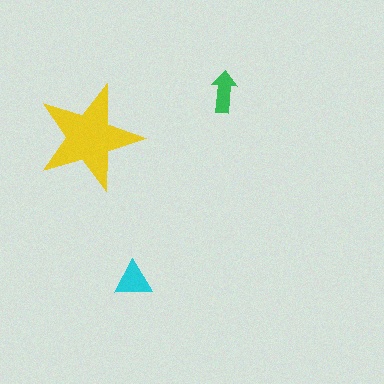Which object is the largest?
The yellow star.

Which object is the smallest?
The green arrow.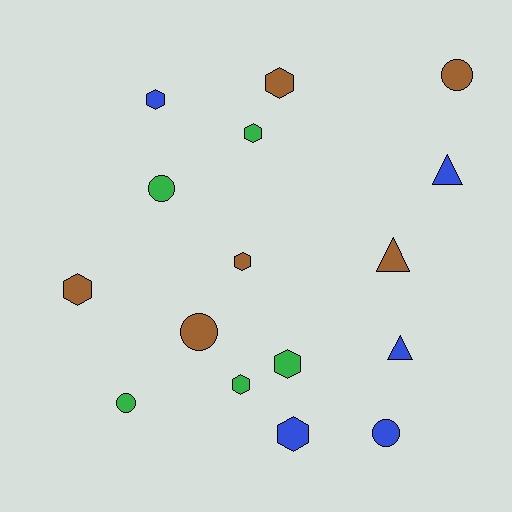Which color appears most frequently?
Brown, with 6 objects.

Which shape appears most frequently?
Hexagon, with 8 objects.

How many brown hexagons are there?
There are 3 brown hexagons.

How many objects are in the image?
There are 16 objects.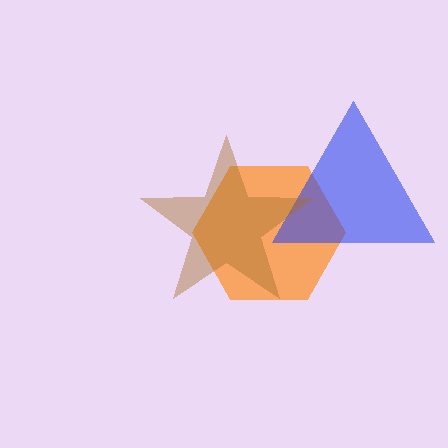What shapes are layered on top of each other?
The layered shapes are: an orange hexagon, a blue triangle, a brown star.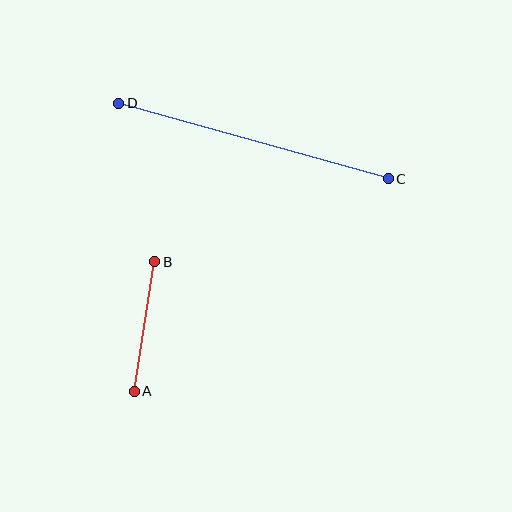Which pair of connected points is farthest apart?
Points C and D are farthest apart.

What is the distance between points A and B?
The distance is approximately 131 pixels.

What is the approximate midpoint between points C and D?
The midpoint is at approximately (253, 141) pixels.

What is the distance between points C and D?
The distance is approximately 280 pixels.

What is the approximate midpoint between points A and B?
The midpoint is at approximately (145, 327) pixels.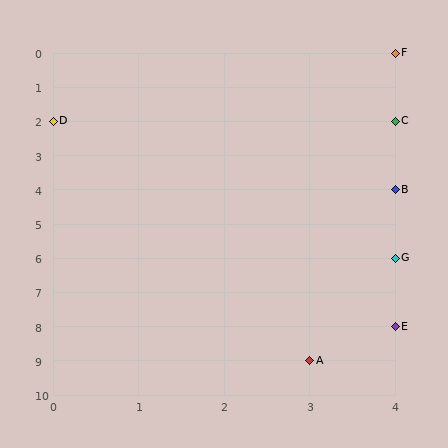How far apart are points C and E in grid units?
Points C and E are 6 rows apart.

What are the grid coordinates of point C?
Point C is at grid coordinates (4, 2).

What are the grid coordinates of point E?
Point E is at grid coordinates (4, 8).